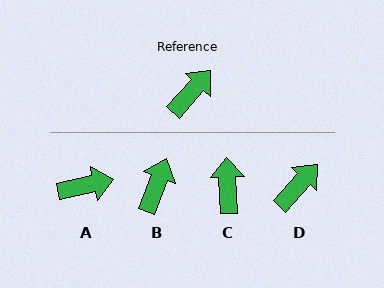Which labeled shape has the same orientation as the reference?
D.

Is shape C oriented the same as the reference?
No, it is off by about 44 degrees.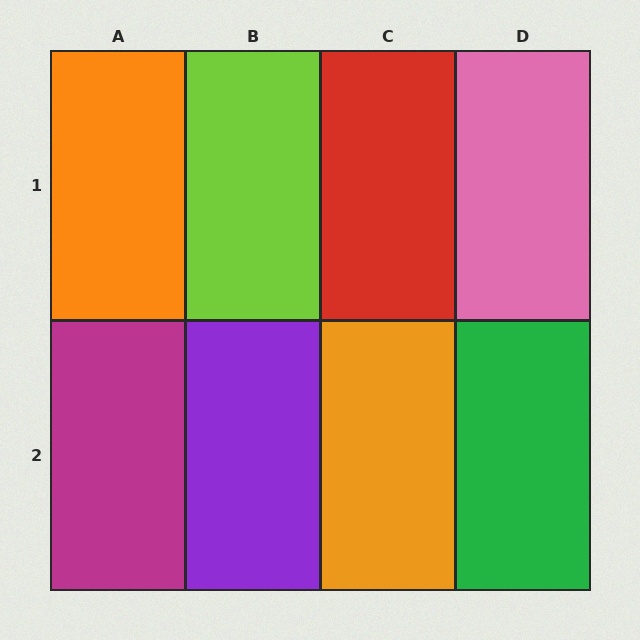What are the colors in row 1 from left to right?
Orange, lime, red, pink.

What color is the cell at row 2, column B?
Purple.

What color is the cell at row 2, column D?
Green.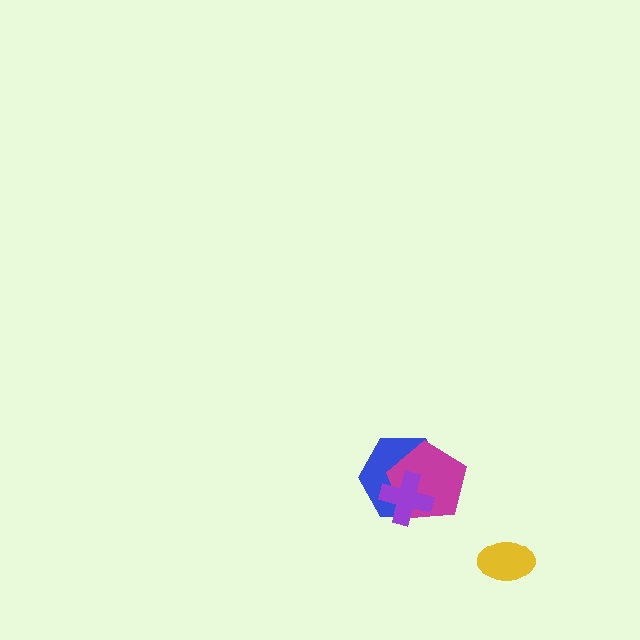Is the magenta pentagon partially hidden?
Yes, it is partially covered by another shape.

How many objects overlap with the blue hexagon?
2 objects overlap with the blue hexagon.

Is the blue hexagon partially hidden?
Yes, it is partially covered by another shape.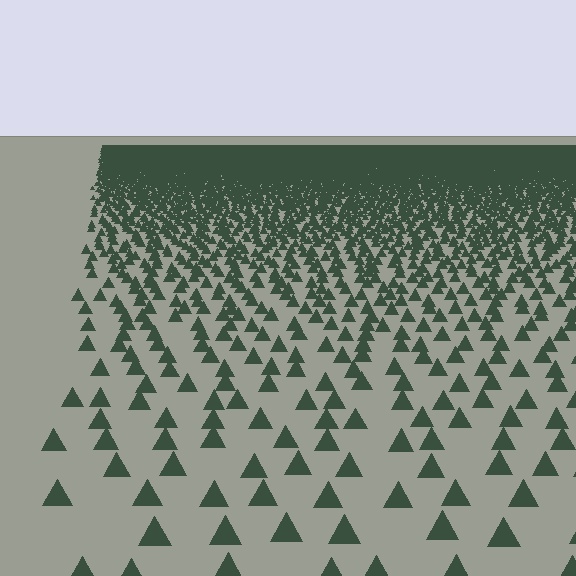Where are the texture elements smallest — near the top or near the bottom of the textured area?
Near the top.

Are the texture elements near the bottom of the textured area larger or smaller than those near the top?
Larger. Near the bottom, elements are closer to the viewer and appear at a bigger on-screen size.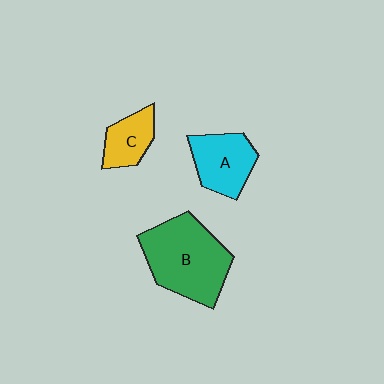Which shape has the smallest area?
Shape C (yellow).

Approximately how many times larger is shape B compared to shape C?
Approximately 2.4 times.